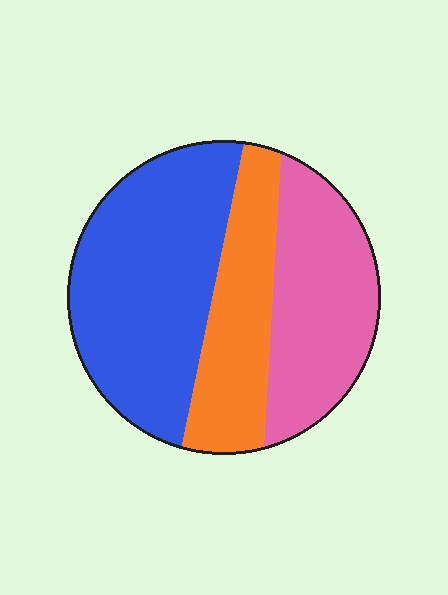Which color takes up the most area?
Blue, at roughly 45%.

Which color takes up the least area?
Orange, at roughly 25%.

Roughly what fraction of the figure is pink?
Pink covers about 30% of the figure.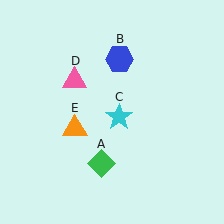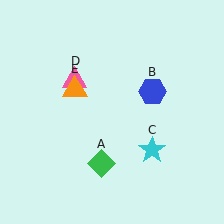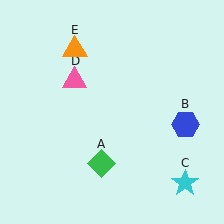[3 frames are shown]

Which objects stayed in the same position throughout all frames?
Green diamond (object A) and pink triangle (object D) remained stationary.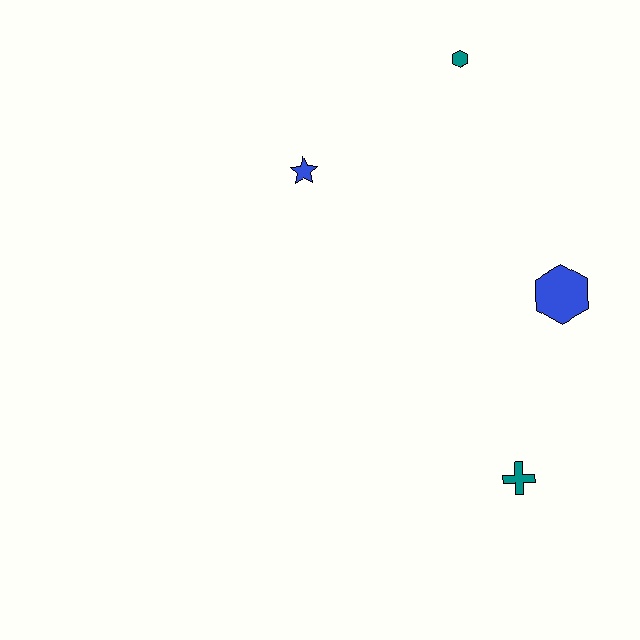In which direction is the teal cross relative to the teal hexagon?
The teal cross is below the teal hexagon.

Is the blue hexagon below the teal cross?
No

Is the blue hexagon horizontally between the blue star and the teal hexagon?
No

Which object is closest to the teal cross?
The blue hexagon is closest to the teal cross.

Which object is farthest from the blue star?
The teal cross is farthest from the blue star.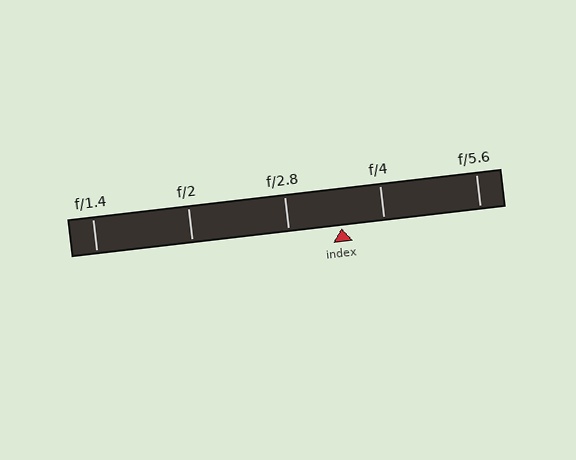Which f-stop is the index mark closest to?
The index mark is closest to f/4.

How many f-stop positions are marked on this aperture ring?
There are 5 f-stop positions marked.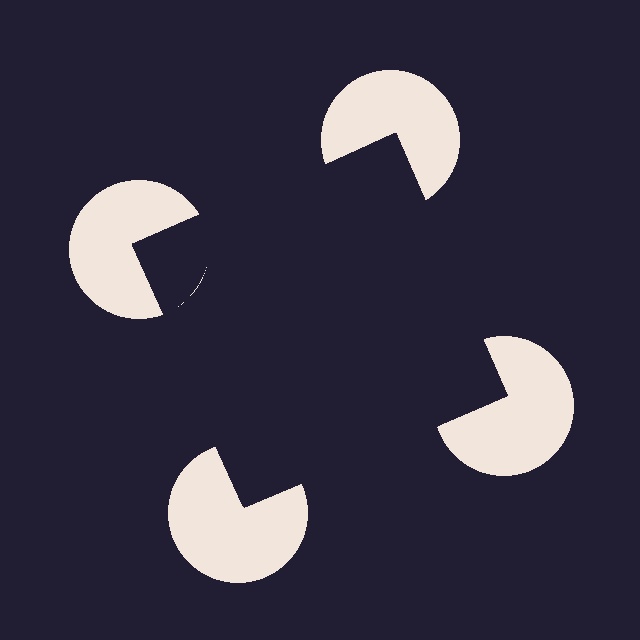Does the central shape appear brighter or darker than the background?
It typically appears slightly darker than the background, even though no actual brightness change is drawn.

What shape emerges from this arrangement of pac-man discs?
An illusory square — its edges are inferred from the aligned wedge cuts in the pac-man discs, not physically drawn.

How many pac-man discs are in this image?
There are 4 — one at each vertex of the illusory square.